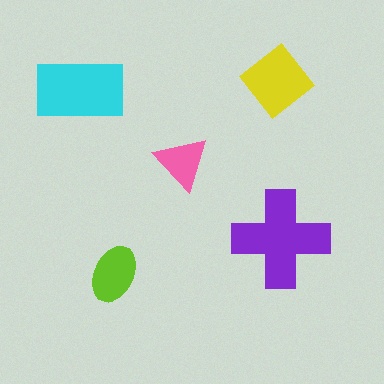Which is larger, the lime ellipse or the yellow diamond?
The yellow diamond.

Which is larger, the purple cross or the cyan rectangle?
The purple cross.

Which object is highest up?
The yellow diamond is topmost.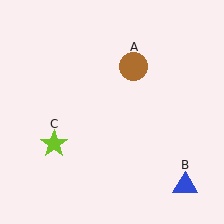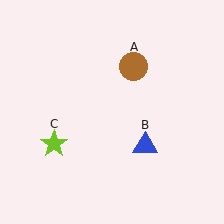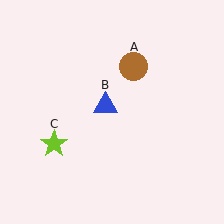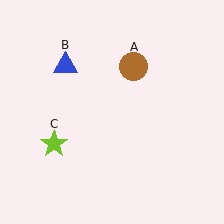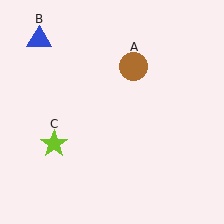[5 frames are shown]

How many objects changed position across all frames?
1 object changed position: blue triangle (object B).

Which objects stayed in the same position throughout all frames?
Brown circle (object A) and lime star (object C) remained stationary.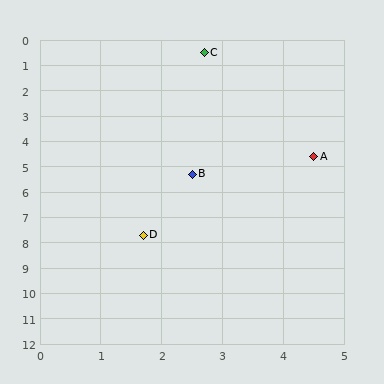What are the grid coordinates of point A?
Point A is at approximately (4.5, 4.6).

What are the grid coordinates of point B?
Point B is at approximately (2.5, 5.3).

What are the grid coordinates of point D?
Point D is at approximately (1.7, 7.7).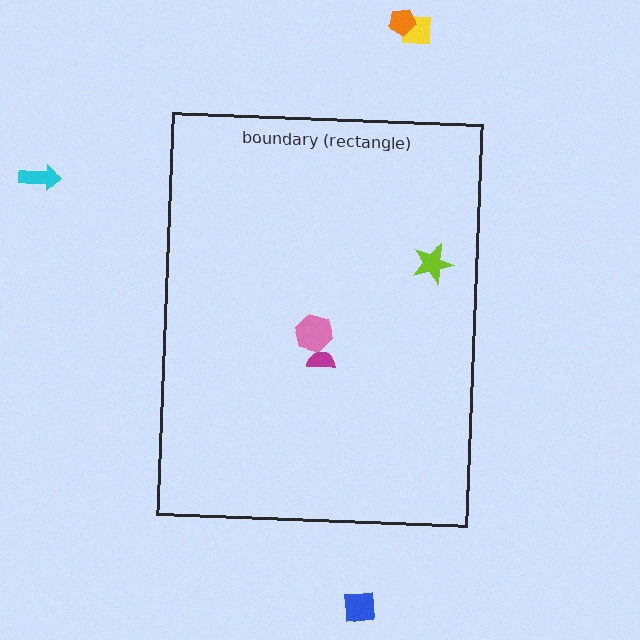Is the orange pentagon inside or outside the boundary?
Outside.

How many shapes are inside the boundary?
3 inside, 4 outside.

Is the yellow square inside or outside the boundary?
Outside.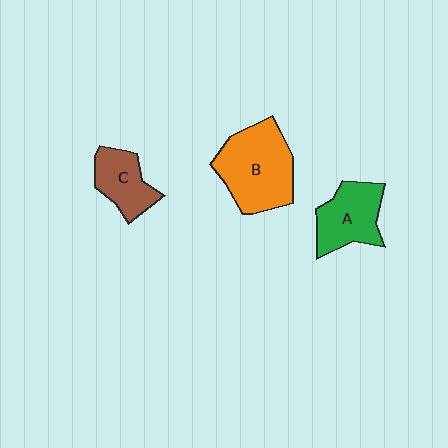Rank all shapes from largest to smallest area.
From largest to smallest: B (orange), A (green), C (brown).